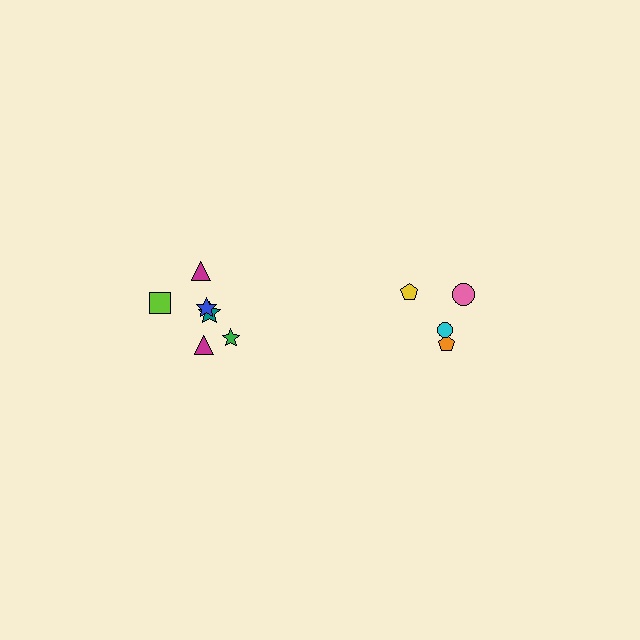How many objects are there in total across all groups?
There are 10 objects.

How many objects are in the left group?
There are 6 objects.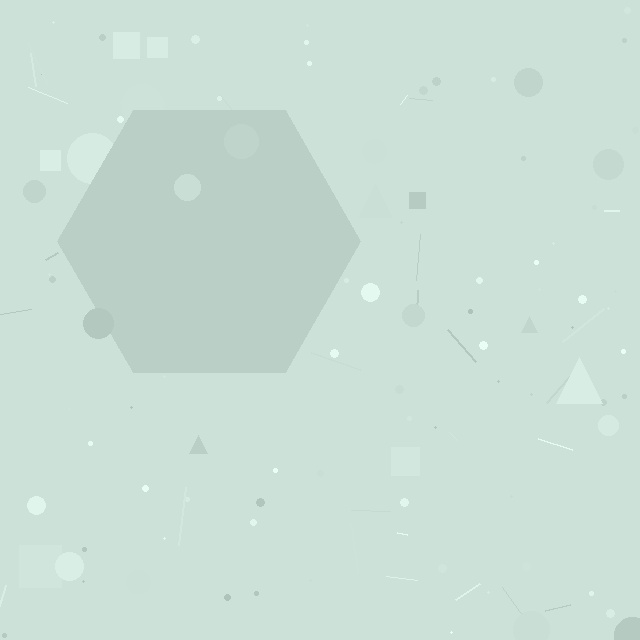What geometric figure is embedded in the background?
A hexagon is embedded in the background.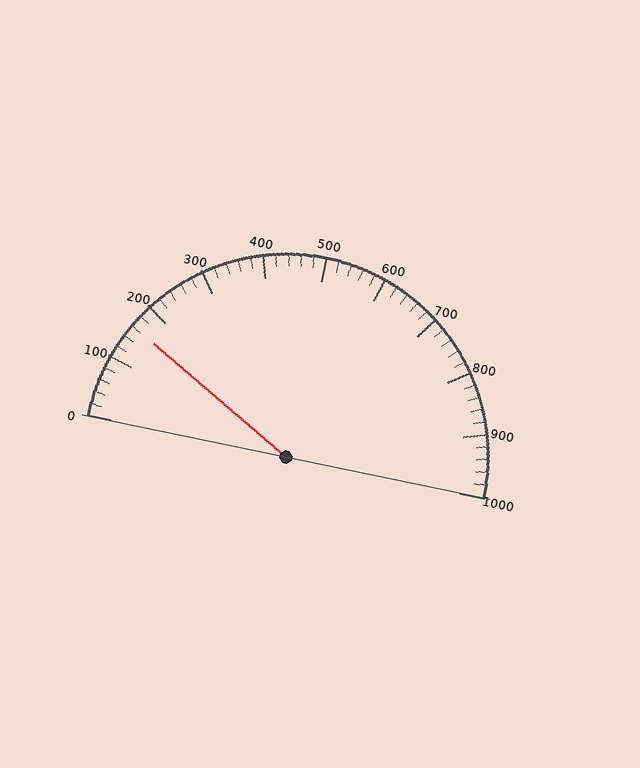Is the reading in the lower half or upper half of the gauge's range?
The reading is in the lower half of the range (0 to 1000).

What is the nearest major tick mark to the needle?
The nearest major tick mark is 200.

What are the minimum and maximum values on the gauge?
The gauge ranges from 0 to 1000.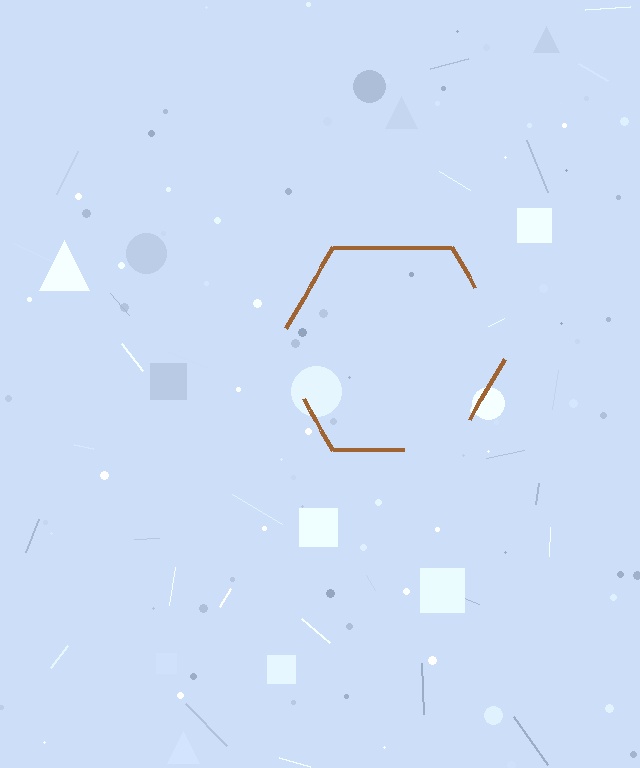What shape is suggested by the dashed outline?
The dashed outline suggests a hexagon.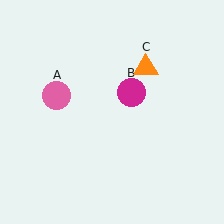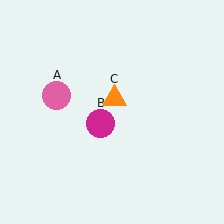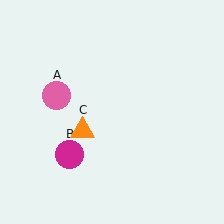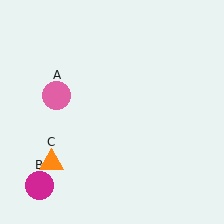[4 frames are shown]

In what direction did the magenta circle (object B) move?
The magenta circle (object B) moved down and to the left.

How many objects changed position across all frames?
2 objects changed position: magenta circle (object B), orange triangle (object C).